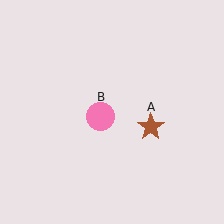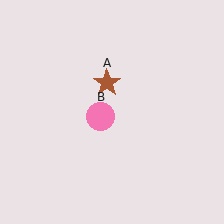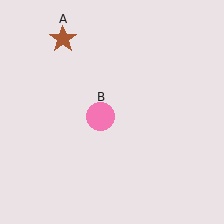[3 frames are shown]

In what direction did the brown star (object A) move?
The brown star (object A) moved up and to the left.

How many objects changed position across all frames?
1 object changed position: brown star (object A).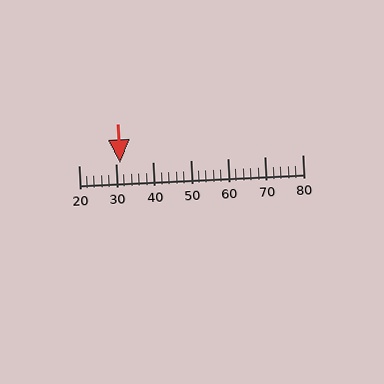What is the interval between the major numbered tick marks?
The major tick marks are spaced 10 units apart.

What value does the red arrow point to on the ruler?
The red arrow points to approximately 31.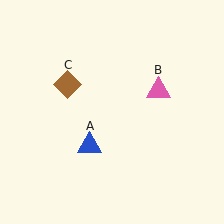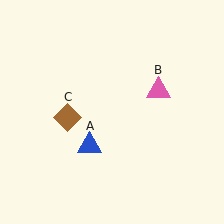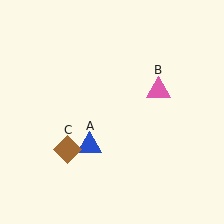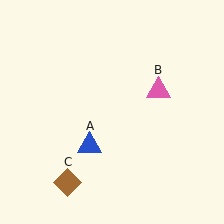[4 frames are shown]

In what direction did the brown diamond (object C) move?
The brown diamond (object C) moved down.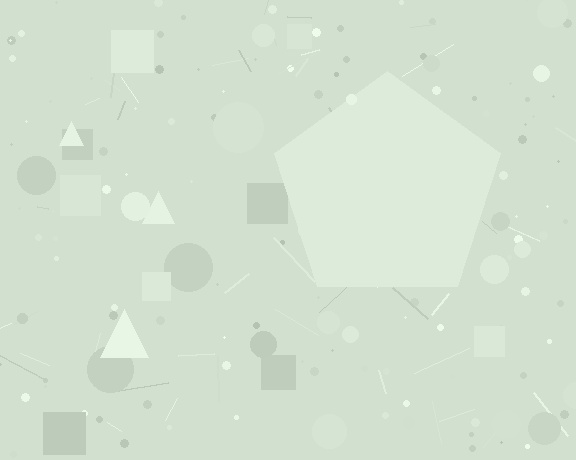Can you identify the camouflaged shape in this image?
The camouflaged shape is a pentagon.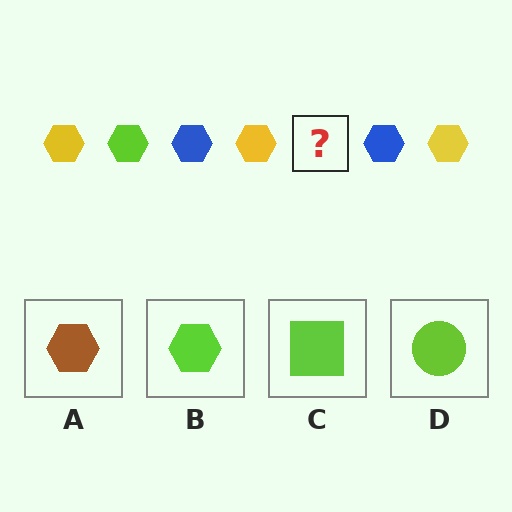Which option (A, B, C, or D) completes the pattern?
B.